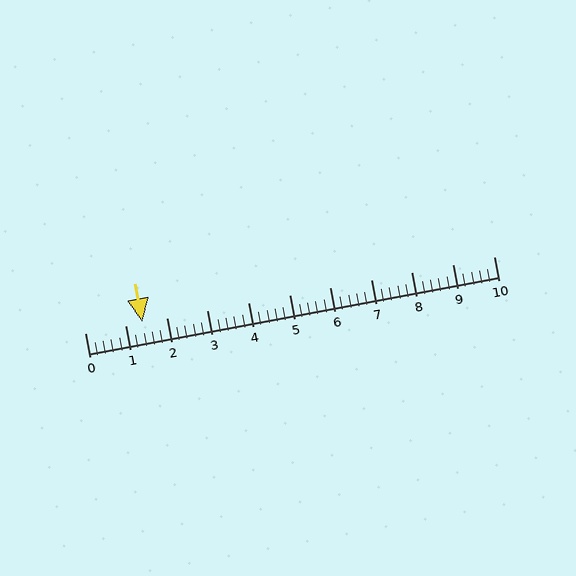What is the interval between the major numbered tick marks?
The major tick marks are spaced 1 units apart.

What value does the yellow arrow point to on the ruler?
The yellow arrow points to approximately 1.4.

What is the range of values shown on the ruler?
The ruler shows values from 0 to 10.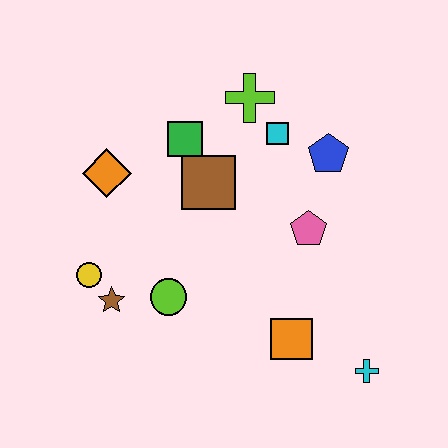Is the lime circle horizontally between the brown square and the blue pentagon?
No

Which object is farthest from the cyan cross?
The orange diamond is farthest from the cyan cross.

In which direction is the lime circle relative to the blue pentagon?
The lime circle is to the left of the blue pentagon.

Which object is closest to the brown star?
The yellow circle is closest to the brown star.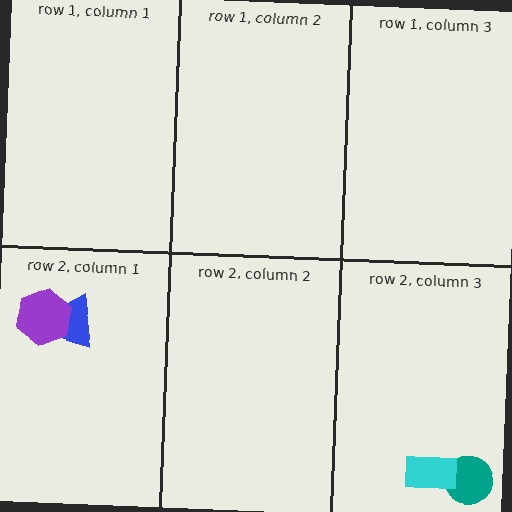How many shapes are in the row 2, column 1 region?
2.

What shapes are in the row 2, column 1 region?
The blue trapezoid, the purple hexagon.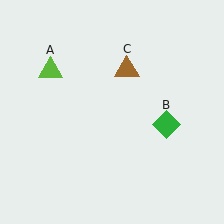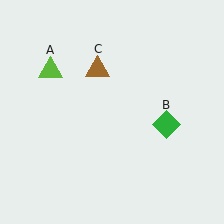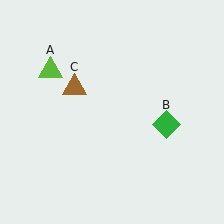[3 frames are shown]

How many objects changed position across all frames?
1 object changed position: brown triangle (object C).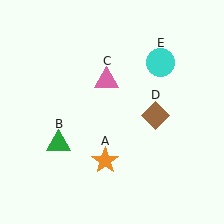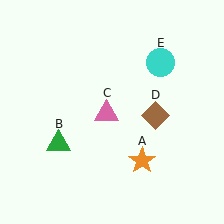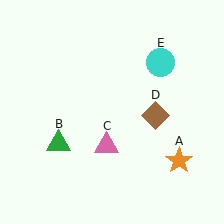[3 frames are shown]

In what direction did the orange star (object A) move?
The orange star (object A) moved right.